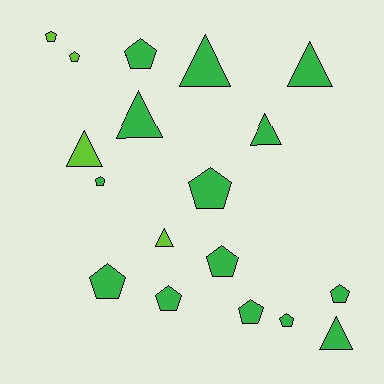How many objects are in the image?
There are 18 objects.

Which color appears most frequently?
Green, with 14 objects.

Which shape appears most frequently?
Pentagon, with 11 objects.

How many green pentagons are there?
There are 9 green pentagons.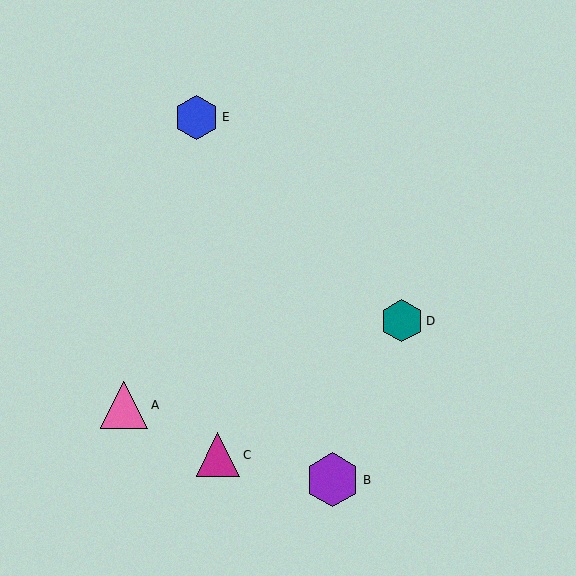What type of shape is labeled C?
Shape C is a magenta triangle.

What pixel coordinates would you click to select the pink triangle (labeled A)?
Click at (124, 405) to select the pink triangle A.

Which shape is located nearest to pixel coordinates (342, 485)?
The purple hexagon (labeled B) at (333, 480) is nearest to that location.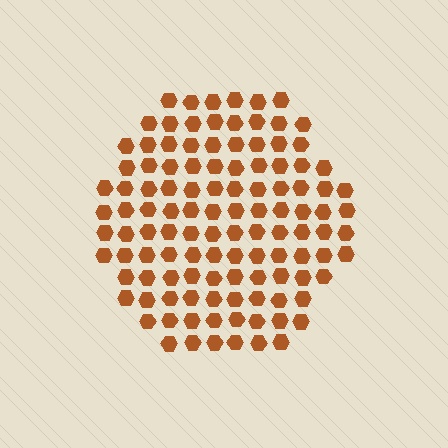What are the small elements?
The small elements are hexagons.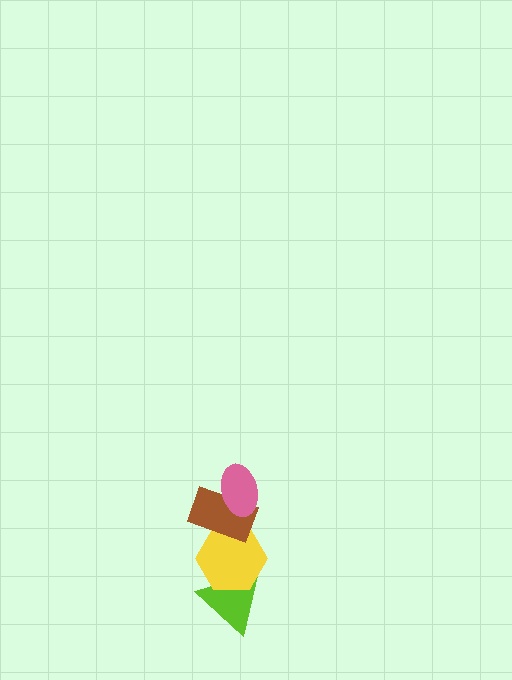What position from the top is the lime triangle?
The lime triangle is 4th from the top.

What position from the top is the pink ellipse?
The pink ellipse is 1st from the top.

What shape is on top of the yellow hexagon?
The brown rectangle is on top of the yellow hexagon.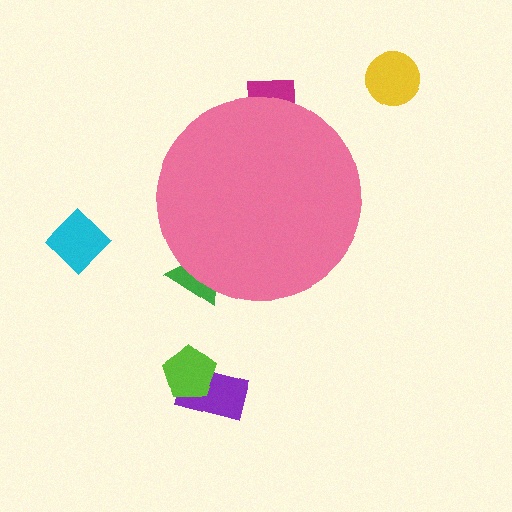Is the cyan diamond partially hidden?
No, the cyan diamond is fully visible.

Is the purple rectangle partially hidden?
No, the purple rectangle is fully visible.